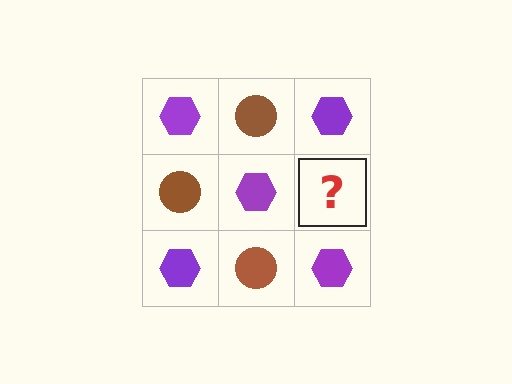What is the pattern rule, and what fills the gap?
The rule is that it alternates purple hexagon and brown circle in a checkerboard pattern. The gap should be filled with a brown circle.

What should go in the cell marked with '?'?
The missing cell should contain a brown circle.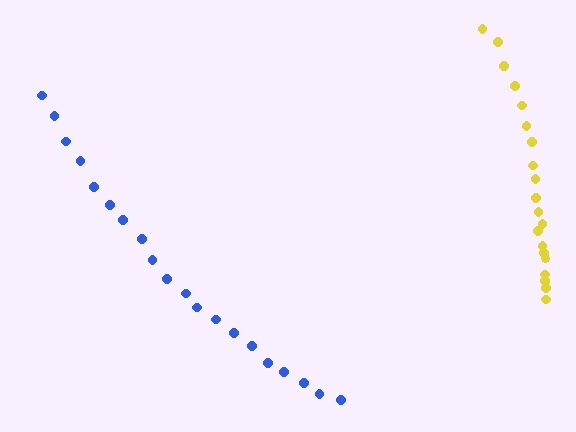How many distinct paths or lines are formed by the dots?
There are 2 distinct paths.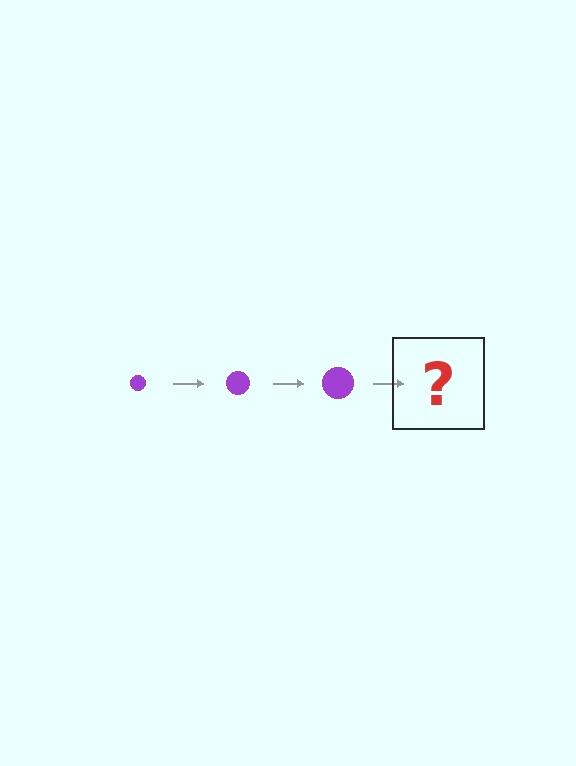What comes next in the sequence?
The next element should be a purple circle, larger than the previous one.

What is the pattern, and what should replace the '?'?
The pattern is that the circle gets progressively larger each step. The '?' should be a purple circle, larger than the previous one.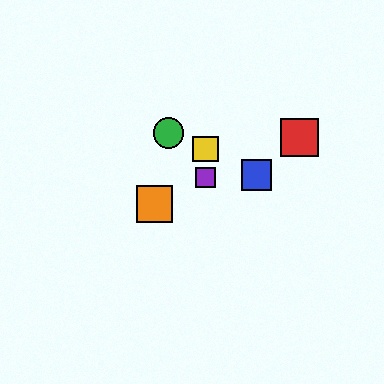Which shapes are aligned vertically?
The yellow square, the purple square are aligned vertically.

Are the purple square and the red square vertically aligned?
No, the purple square is at x≈205 and the red square is at x≈299.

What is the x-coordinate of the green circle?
The green circle is at x≈168.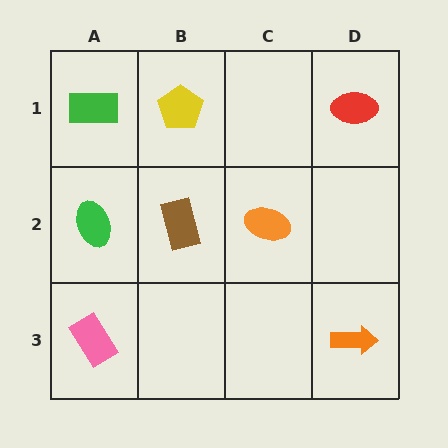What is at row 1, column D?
A red ellipse.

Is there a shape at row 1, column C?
No, that cell is empty.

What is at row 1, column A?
A green rectangle.